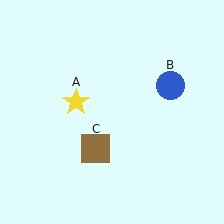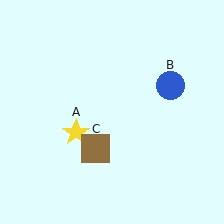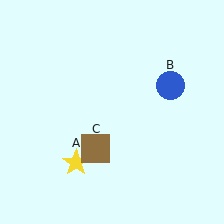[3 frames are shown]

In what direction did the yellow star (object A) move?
The yellow star (object A) moved down.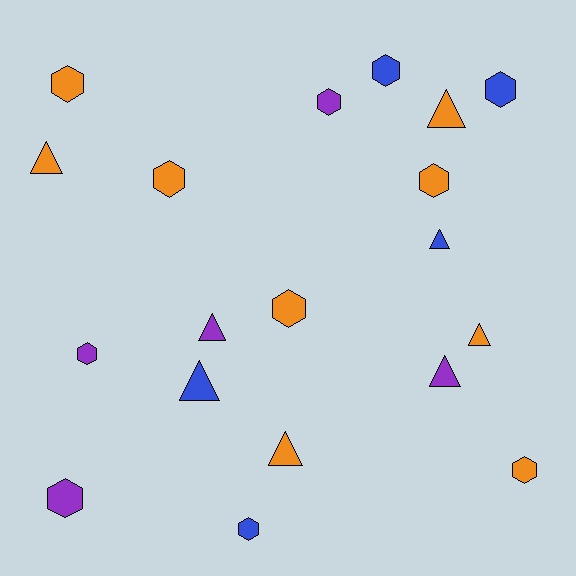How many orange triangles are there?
There are 4 orange triangles.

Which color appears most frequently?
Orange, with 9 objects.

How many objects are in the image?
There are 19 objects.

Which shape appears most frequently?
Hexagon, with 11 objects.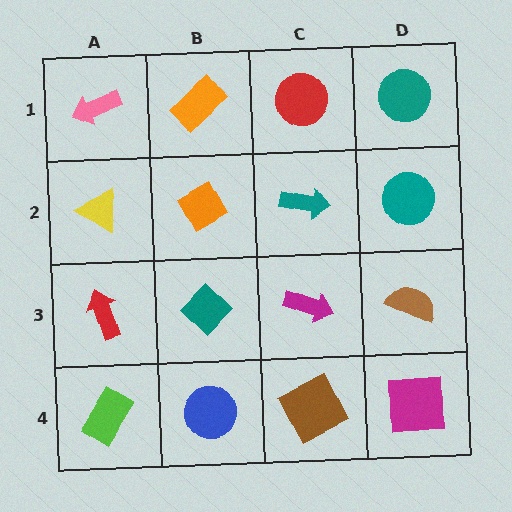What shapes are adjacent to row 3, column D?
A teal circle (row 2, column D), a magenta square (row 4, column D), a magenta arrow (row 3, column C).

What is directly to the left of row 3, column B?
A red arrow.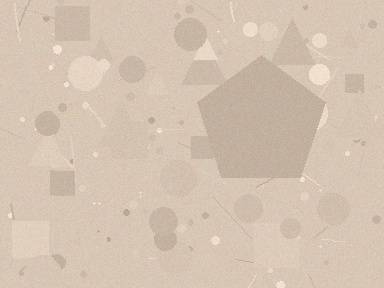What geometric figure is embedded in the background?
A pentagon is embedded in the background.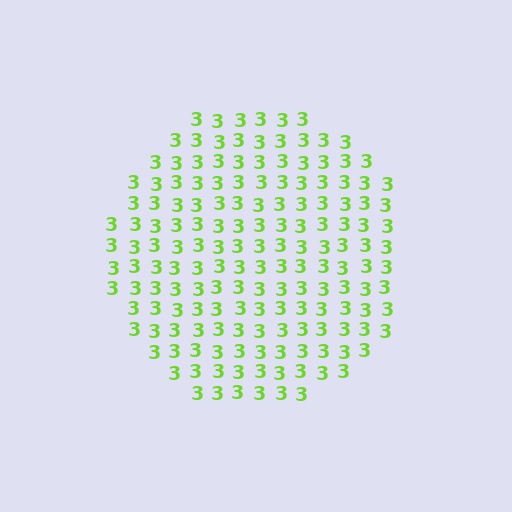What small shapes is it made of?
It is made of small digit 3's.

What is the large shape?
The large shape is a circle.